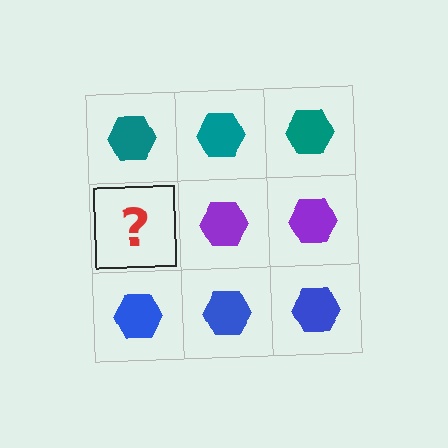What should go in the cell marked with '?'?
The missing cell should contain a purple hexagon.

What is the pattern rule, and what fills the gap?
The rule is that each row has a consistent color. The gap should be filled with a purple hexagon.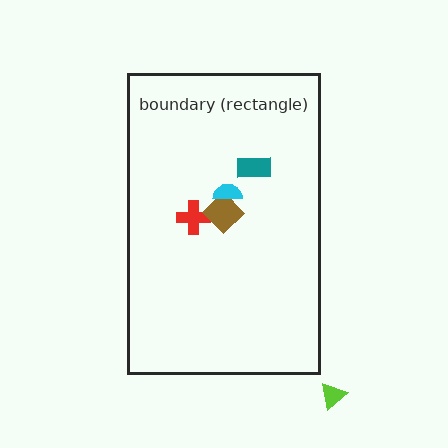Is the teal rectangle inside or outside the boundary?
Inside.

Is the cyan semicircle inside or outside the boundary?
Inside.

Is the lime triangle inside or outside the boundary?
Outside.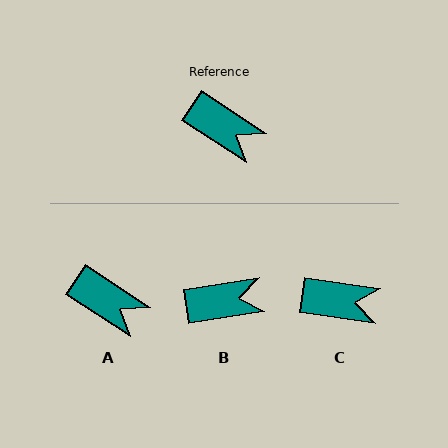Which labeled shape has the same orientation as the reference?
A.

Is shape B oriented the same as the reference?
No, it is off by about 42 degrees.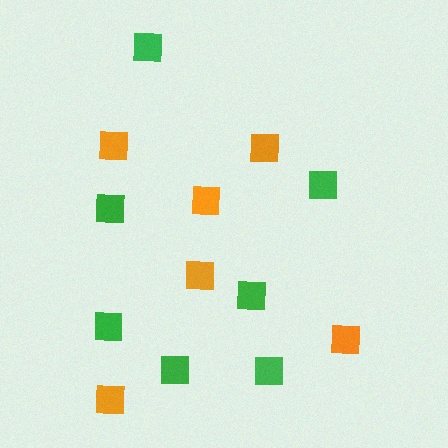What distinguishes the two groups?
There are 2 groups: one group of orange squares (6) and one group of green squares (7).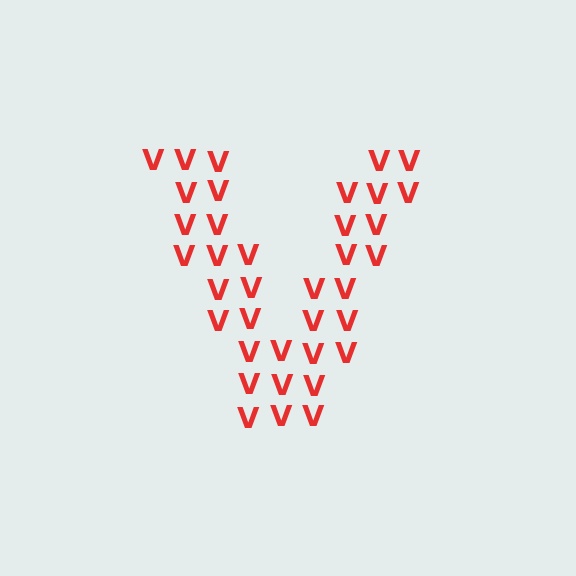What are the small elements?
The small elements are letter V's.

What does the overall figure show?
The overall figure shows the letter V.